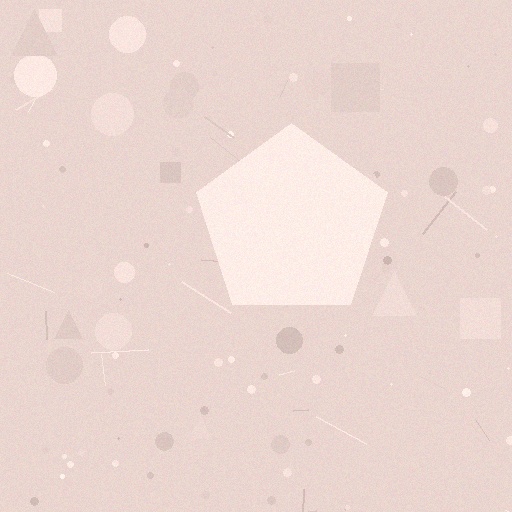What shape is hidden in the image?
A pentagon is hidden in the image.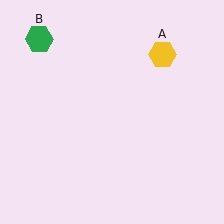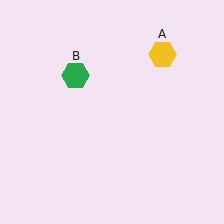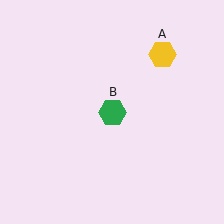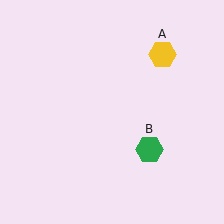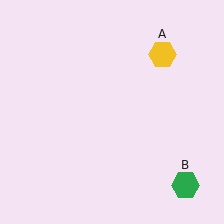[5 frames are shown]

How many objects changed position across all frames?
1 object changed position: green hexagon (object B).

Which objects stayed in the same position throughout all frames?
Yellow hexagon (object A) remained stationary.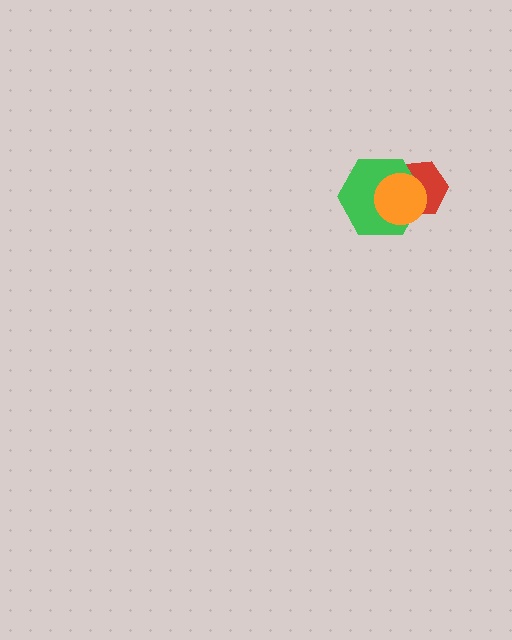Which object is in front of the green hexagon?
The orange circle is in front of the green hexagon.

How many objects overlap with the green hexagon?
2 objects overlap with the green hexagon.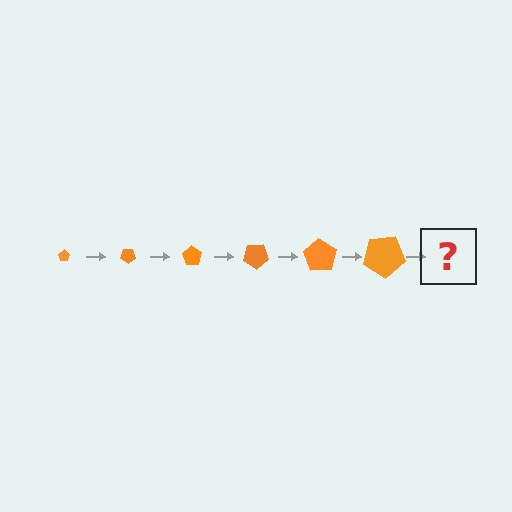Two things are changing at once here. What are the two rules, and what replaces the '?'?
The two rules are that the pentagon grows larger each step and it rotates 35 degrees each step. The '?' should be a pentagon, larger than the previous one and rotated 210 degrees from the start.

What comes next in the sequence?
The next element should be a pentagon, larger than the previous one and rotated 210 degrees from the start.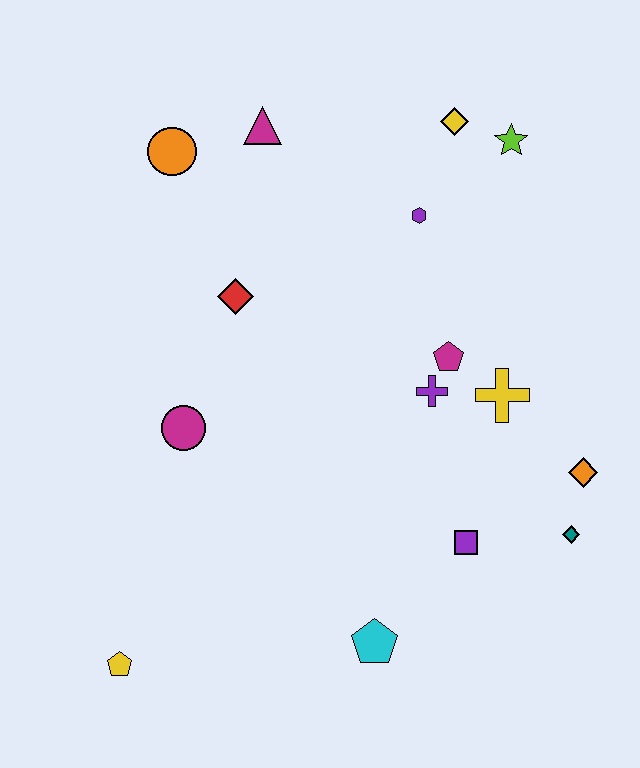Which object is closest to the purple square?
The teal diamond is closest to the purple square.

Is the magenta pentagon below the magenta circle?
No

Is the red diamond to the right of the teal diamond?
No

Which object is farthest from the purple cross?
The yellow pentagon is farthest from the purple cross.